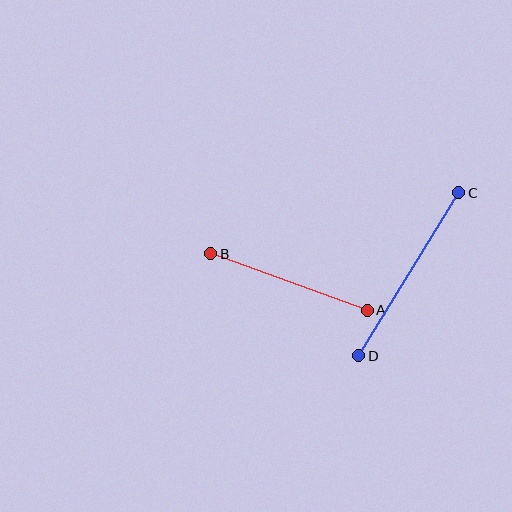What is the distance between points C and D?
The distance is approximately 191 pixels.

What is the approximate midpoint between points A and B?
The midpoint is at approximately (289, 282) pixels.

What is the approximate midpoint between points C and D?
The midpoint is at approximately (409, 274) pixels.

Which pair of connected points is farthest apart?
Points C and D are farthest apart.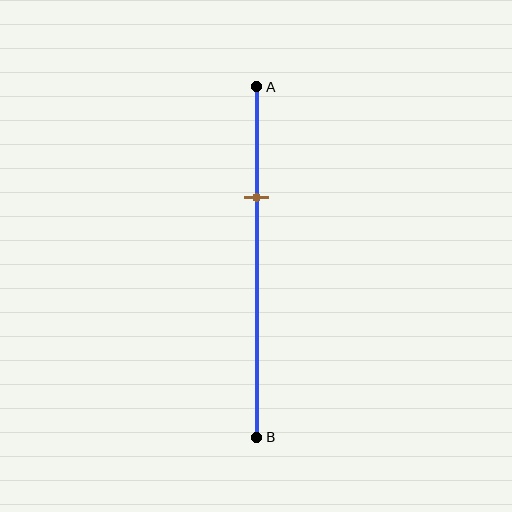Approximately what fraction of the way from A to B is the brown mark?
The brown mark is approximately 30% of the way from A to B.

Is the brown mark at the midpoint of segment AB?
No, the mark is at about 30% from A, not at the 50% midpoint.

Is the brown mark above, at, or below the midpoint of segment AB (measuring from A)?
The brown mark is above the midpoint of segment AB.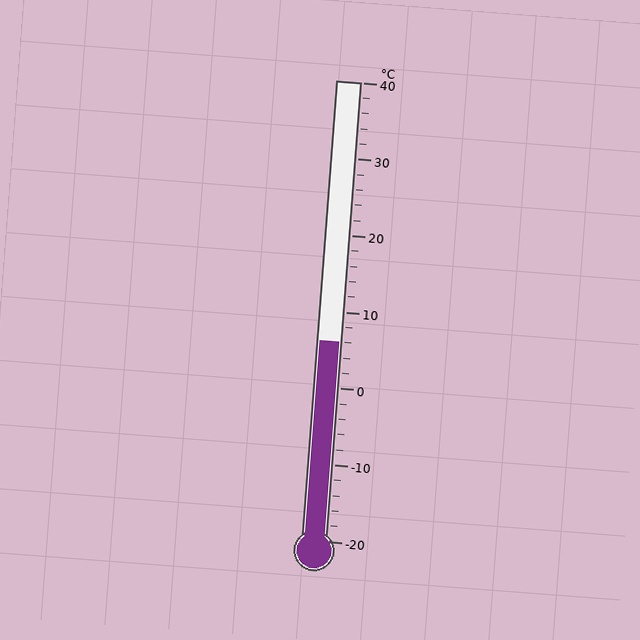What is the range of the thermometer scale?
The thermometer scale ranges from -20°C to 40°C.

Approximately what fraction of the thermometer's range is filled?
The thermometer is filled to approximately 45% of its range.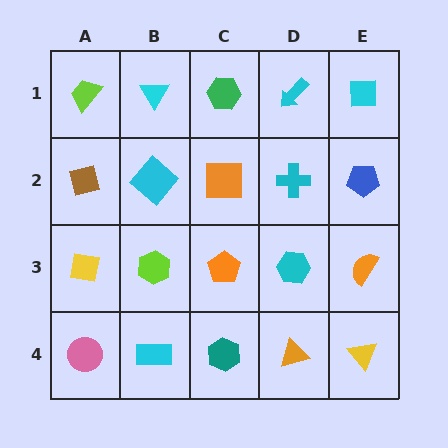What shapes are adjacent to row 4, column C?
An orange pentagon (row 3, column C), a cyan rectangle (row 4, column B), an orange triangle (row 4, column D).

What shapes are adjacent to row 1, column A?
A brown square (row 2, column A), a cyan triangle (row 1, column B).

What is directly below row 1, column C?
An orange square.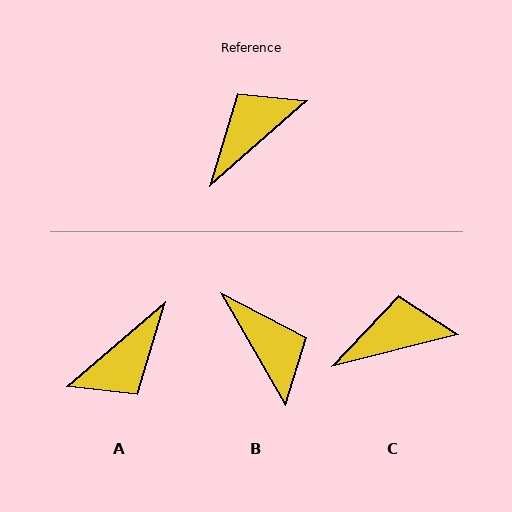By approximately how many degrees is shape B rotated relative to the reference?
Approximately 101 degrees clockwise.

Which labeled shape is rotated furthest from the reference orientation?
A, about 180 degrees away.